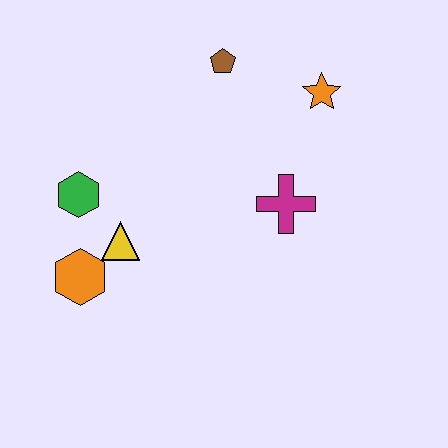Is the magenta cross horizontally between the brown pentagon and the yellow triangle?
No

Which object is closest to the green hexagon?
The yellow triangle is closest to the green hexagon.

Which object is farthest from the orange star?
The orange hexagon is farthest from the orange star.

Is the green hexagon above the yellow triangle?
Yes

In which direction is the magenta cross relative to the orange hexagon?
The magenta cross is to the right of the orange hexagon.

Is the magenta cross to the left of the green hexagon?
No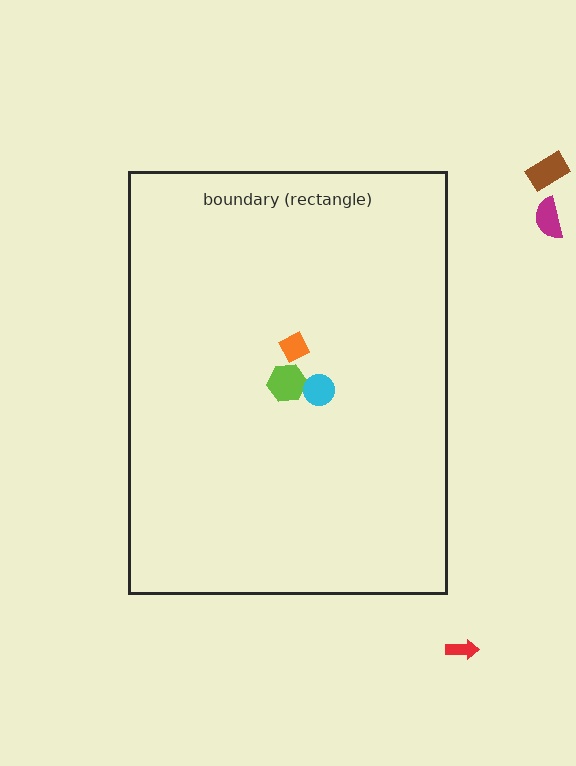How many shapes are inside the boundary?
3 inside, 3 outside.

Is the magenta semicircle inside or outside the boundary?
Outside.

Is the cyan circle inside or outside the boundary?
Inside.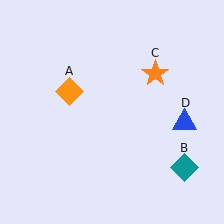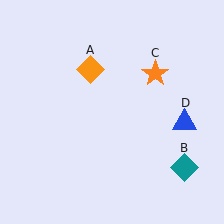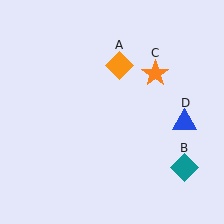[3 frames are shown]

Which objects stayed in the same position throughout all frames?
Teal diamond (object B) and orange star (object C) and blue triangle (object D) remained stationary.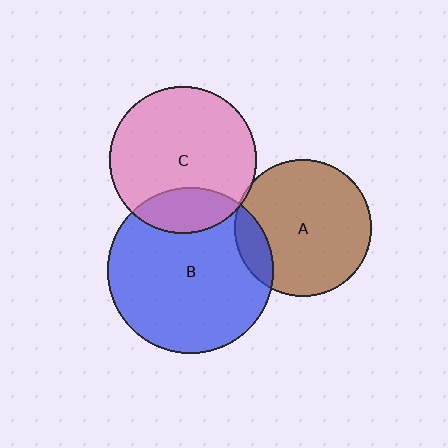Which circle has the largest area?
Circle B (blue).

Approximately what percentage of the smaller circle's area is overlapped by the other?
Approximately 15%.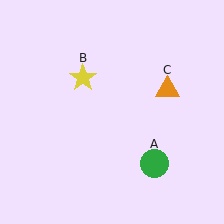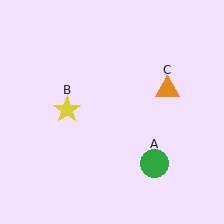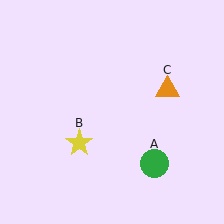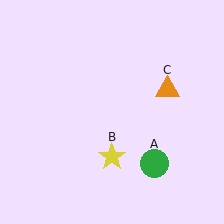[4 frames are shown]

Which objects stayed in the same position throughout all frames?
Green circle (object A) and orange triangle (object C) remained stationary.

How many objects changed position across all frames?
1 object changed position: yellow star (object B).